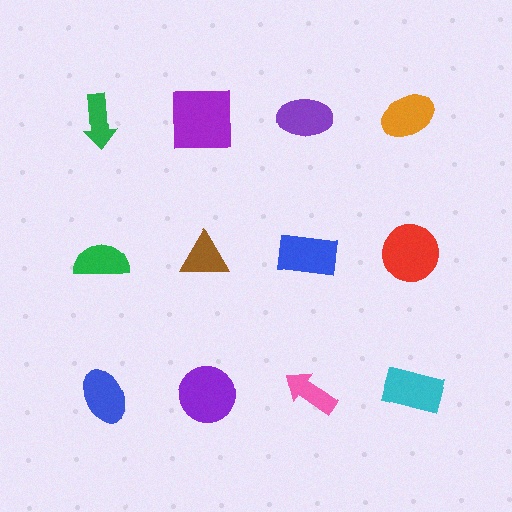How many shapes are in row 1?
4 shapes.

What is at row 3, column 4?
A cyan rectangle.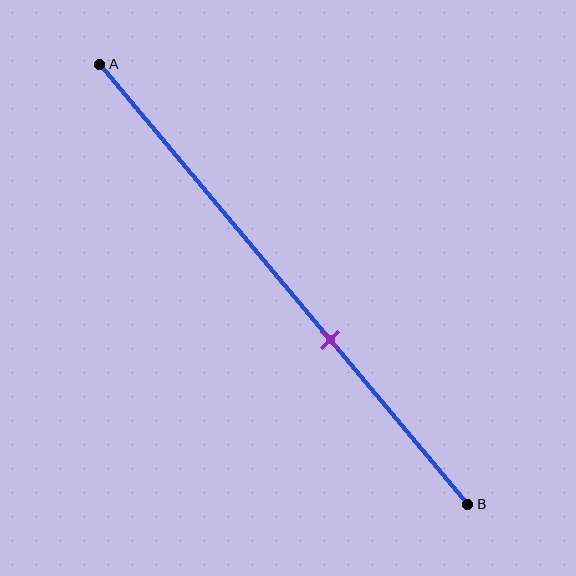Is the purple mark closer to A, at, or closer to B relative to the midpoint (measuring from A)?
The purple mark is closer to point B than the midpoint of segment AB.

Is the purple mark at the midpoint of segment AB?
No, the mark is at about 65% from A, not at the 50% midpoint.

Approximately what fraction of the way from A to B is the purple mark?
The purple mark is approximately 65% of the way from A to B.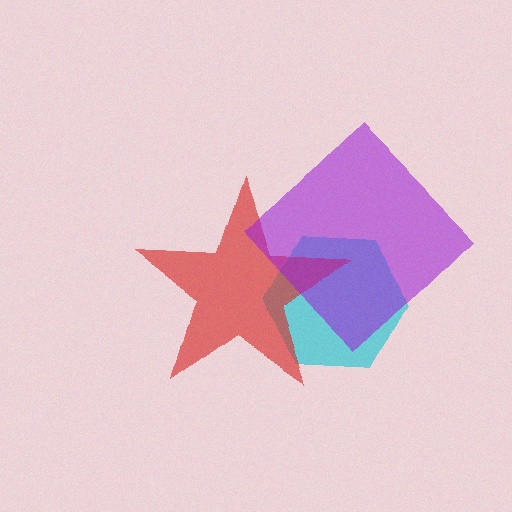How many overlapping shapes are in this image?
There are 3 overlapping shapes in the image.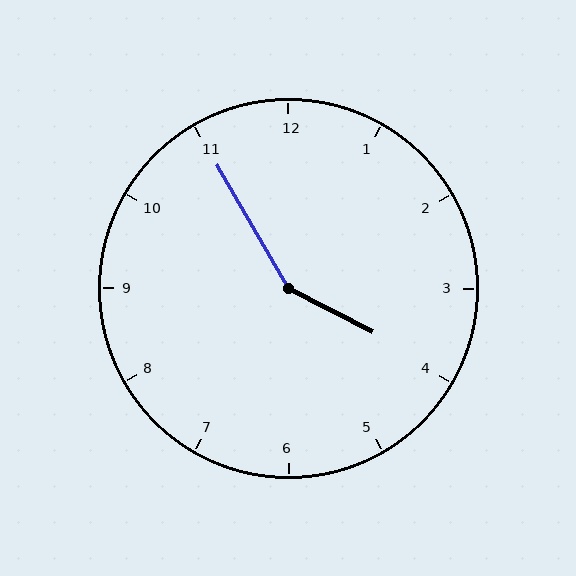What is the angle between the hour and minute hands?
Approximately 148 degrees.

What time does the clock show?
3:55.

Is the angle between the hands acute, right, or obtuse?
It is obtuse.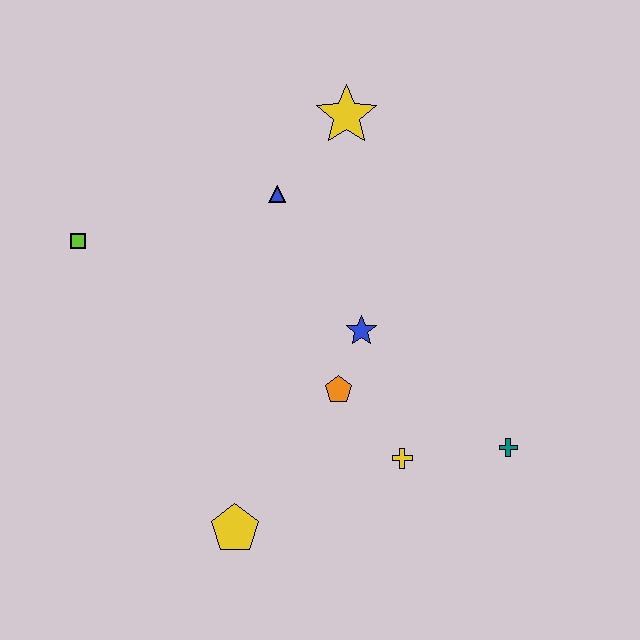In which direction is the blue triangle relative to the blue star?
The blue triangle is above the blue star.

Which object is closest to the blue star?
The orange pentagon is closest to the blue star.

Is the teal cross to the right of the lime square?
Yes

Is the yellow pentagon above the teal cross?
No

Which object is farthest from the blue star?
The lime square is farthest from the blue star.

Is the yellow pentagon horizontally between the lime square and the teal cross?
Yes